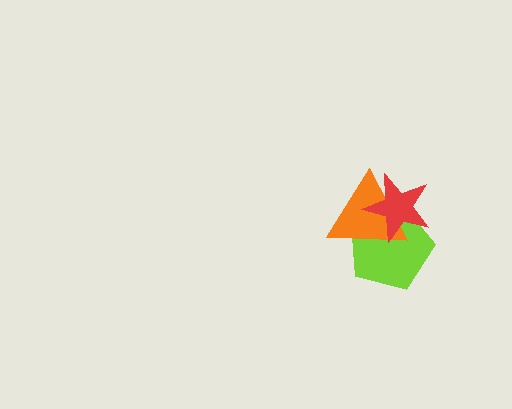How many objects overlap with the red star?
2 objects overlap with the red star.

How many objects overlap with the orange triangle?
2 objects overlap with the orange triangle.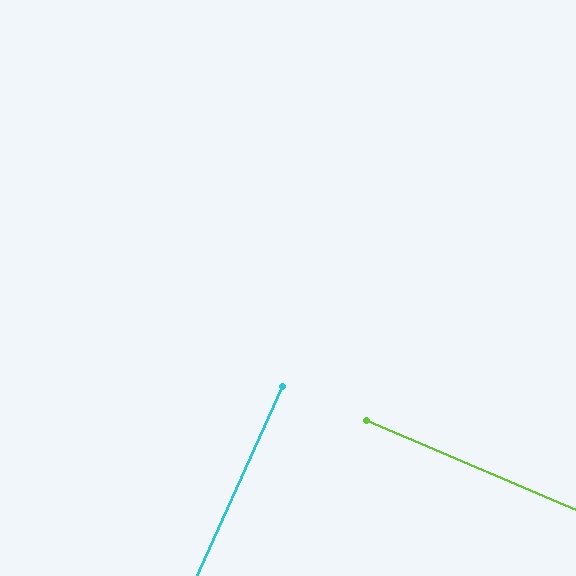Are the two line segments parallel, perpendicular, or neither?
Perpendicular — they meet at approximately 89°.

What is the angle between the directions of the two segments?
Approximately 89 degrees.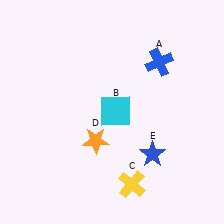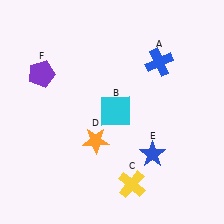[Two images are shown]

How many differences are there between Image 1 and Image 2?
There is 1 difference between the two images.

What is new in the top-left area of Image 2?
A purple pentagon (F) was added in the top-left area of Image 2.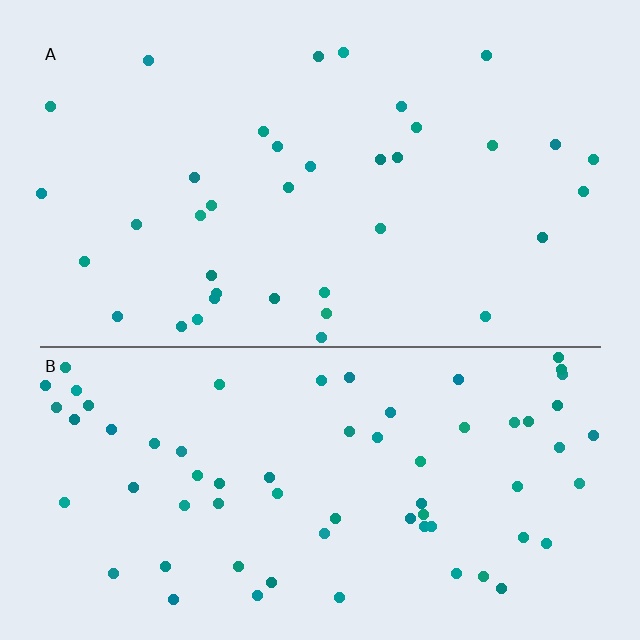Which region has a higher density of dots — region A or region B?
B (the bottom).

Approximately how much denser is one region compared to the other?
Approximately 1.9× — region B over region A.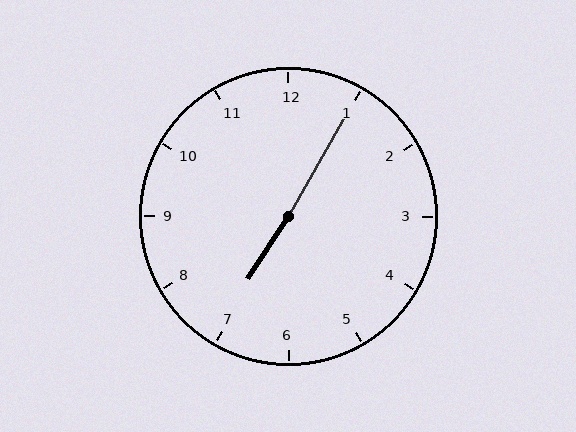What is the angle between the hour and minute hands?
Approximately 178 degrees.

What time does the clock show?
7:05.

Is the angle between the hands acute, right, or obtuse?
It is obtuse.